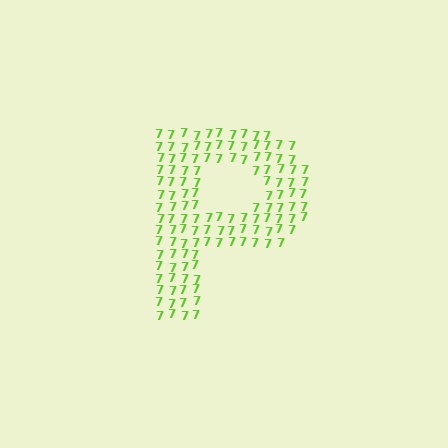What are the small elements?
The small elements are digit 7's.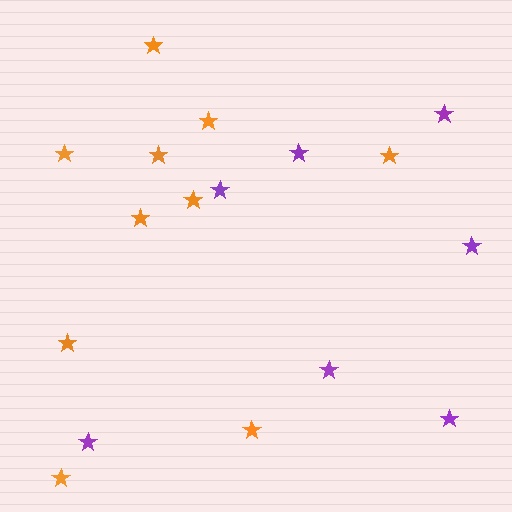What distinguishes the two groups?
There are 2 groups: one group of purple stars (7) and one group of orange stars (10).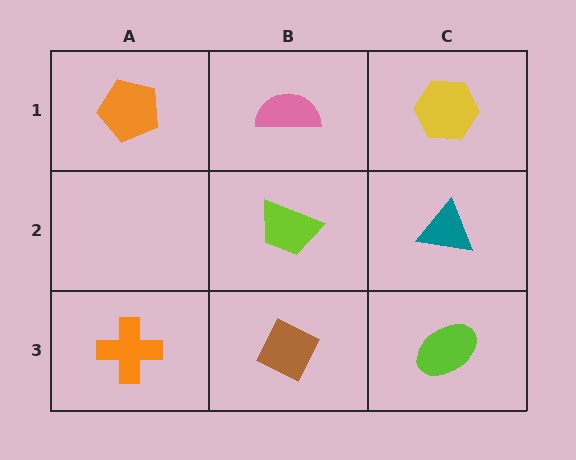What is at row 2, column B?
A lime trapezoid.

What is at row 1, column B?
A pink semicircle.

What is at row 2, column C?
A teal triangle.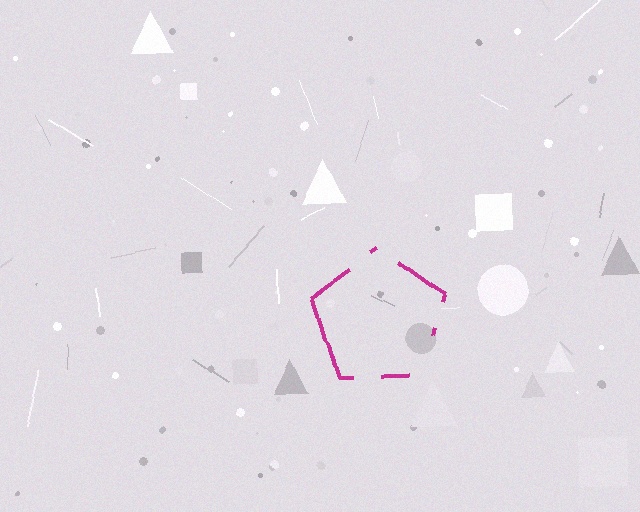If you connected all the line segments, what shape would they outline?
They would outline a pentagon.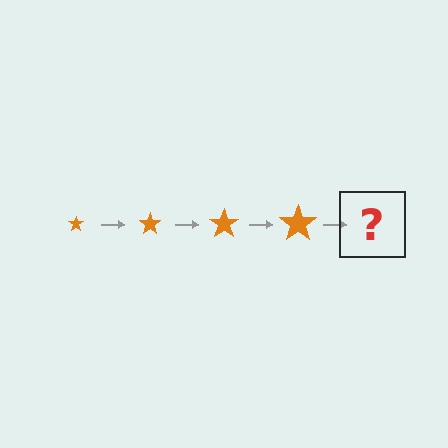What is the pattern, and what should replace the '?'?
The pattern is that the star gets progressively larger each step. The '?' should be an orange star, larger than the previous one.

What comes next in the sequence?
The next element should be an orange star, larger than the previous one.